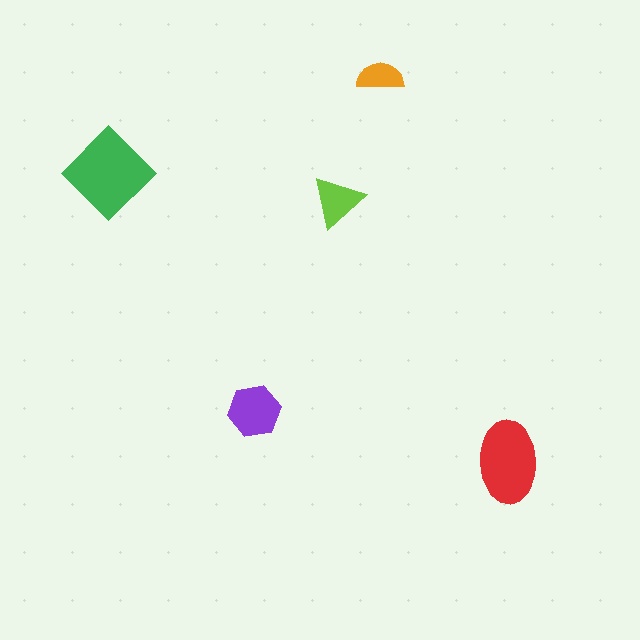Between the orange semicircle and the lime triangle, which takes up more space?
The lime triangle.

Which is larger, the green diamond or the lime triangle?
The green diamond.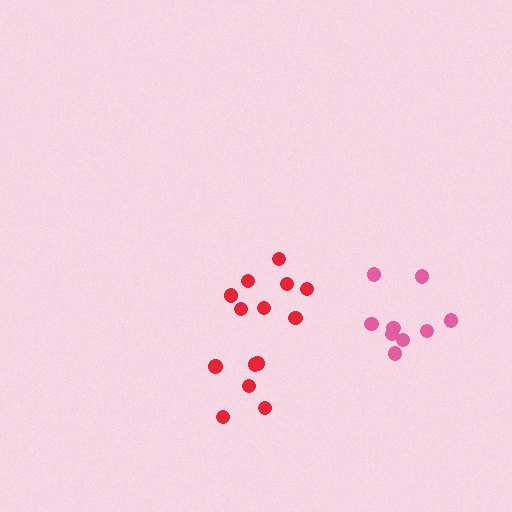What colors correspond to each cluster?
The clusters are colored: red, pink.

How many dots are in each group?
Group 1: 14 dots, Group 2: 9 dots (23 total).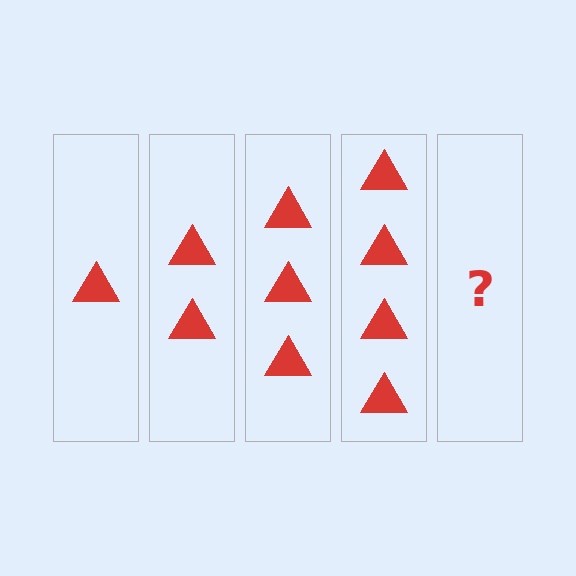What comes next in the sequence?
The next element should be 5 triangles.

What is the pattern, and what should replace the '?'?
The pattern is that each step adds one more triangle. The '?' should be 5 triangles.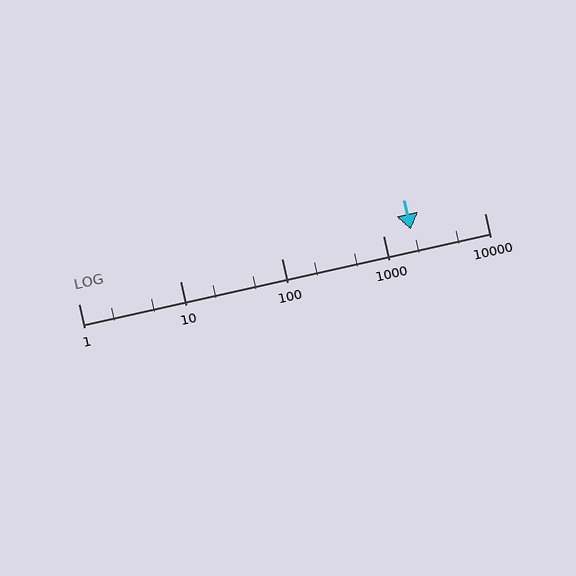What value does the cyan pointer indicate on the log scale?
The pointer indicates approximately 1900.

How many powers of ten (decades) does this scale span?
The scale spans 4 decades, from 1 to 10000.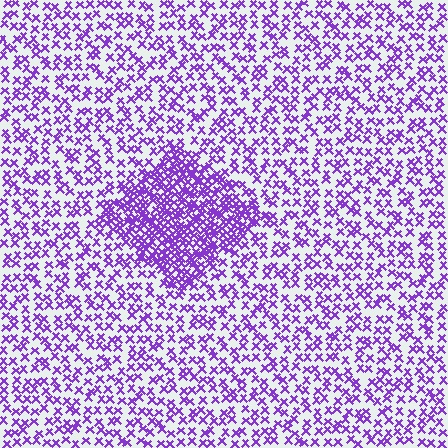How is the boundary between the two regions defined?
The boundary is defined by a change in element density (approximately 2.3x ratio). All elements are the same color, size, and shape.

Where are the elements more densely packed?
The elements are more densely packed inside the diamond boundary.